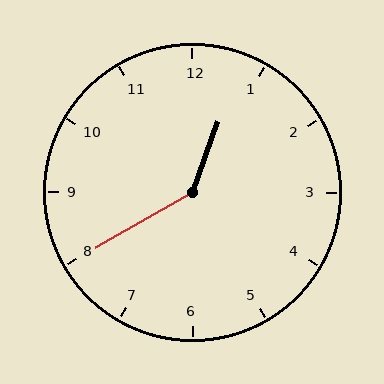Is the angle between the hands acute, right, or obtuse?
It is obtuse.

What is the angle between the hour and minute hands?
Approximately 140 degrees.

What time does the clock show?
12:40.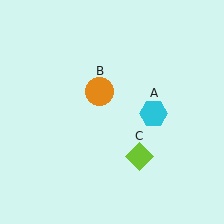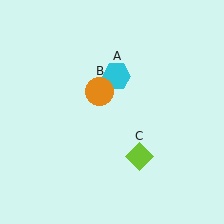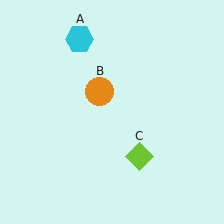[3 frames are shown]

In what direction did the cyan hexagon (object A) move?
The cyan hexagon (object A) moved up and to the left.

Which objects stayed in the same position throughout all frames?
Orange circle (object B) and lime diamond (object C) remained stationary.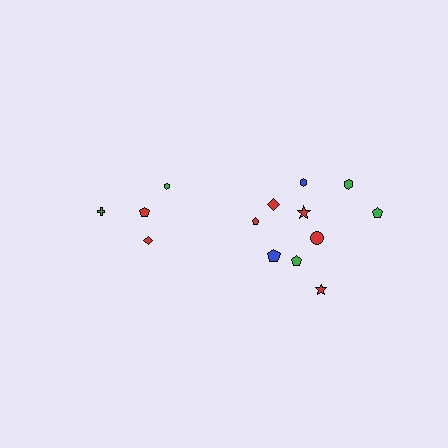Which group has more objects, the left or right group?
The right group.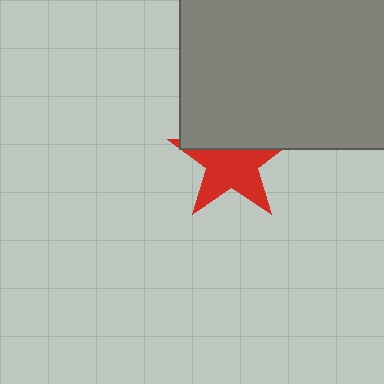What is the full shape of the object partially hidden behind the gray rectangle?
The partially hidden object is a red star.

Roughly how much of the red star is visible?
About half of it is visible (roughly 65%).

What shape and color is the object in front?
The object in front is a gray rectangle.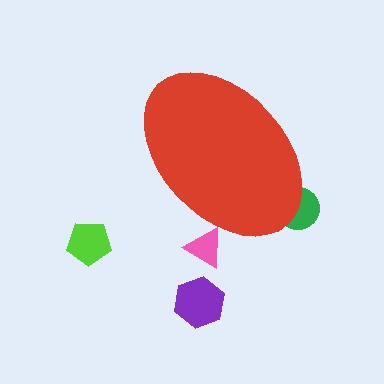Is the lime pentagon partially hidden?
No, the lime pentagon is fully visible.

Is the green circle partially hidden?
Yes, the green circle is partially hidden behind the red ellipse.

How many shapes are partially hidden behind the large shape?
2 shapes are partially hidden.